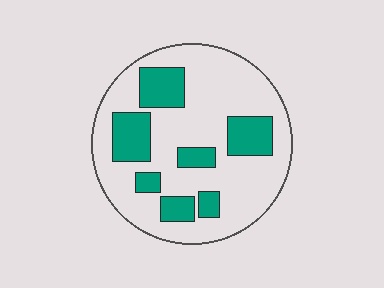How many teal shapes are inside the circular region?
7.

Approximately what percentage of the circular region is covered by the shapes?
Approximately 25%.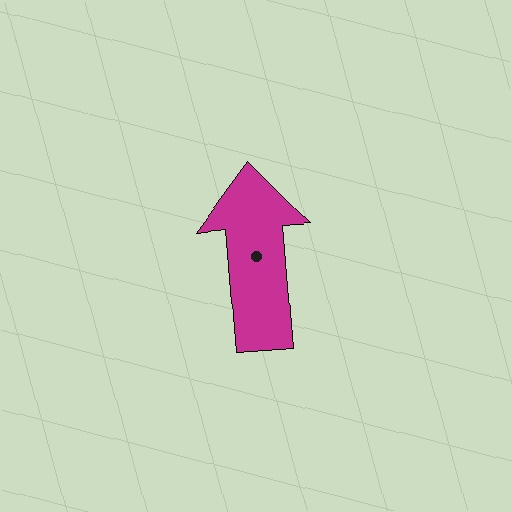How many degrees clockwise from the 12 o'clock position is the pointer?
Approximately 355 degrees.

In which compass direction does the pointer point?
North.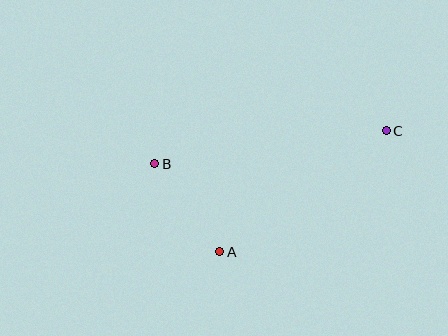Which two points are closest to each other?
Points A and B are closest to each other.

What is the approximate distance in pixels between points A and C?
The distance between A and C is approximately 206 pixels.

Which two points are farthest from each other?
Points B and C are farthest from each other.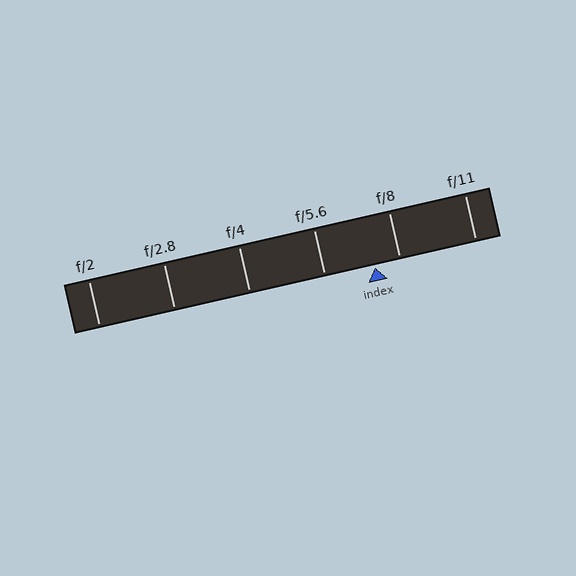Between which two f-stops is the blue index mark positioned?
The index mark is between f/5.6 and f/8.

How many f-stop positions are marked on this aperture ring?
There are 6 f-stop positions marked.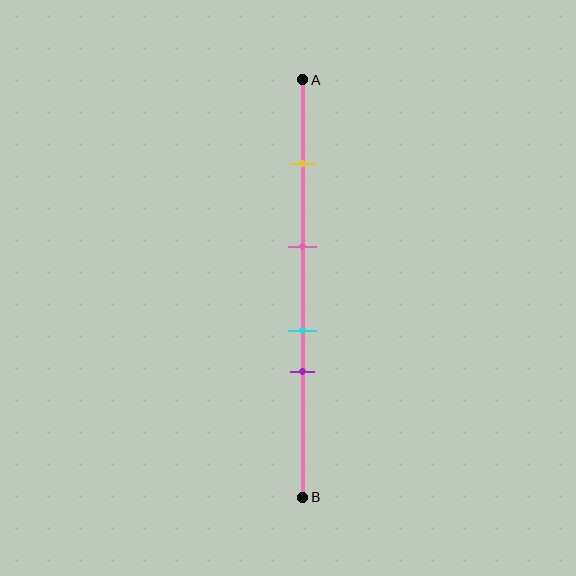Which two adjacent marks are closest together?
The cyan and purple marks are the closest adjacent pair.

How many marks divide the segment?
There are 4 marks dividing the segment.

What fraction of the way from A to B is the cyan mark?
The cyan mark is approximately 60% (0.6) of the way from A to B.